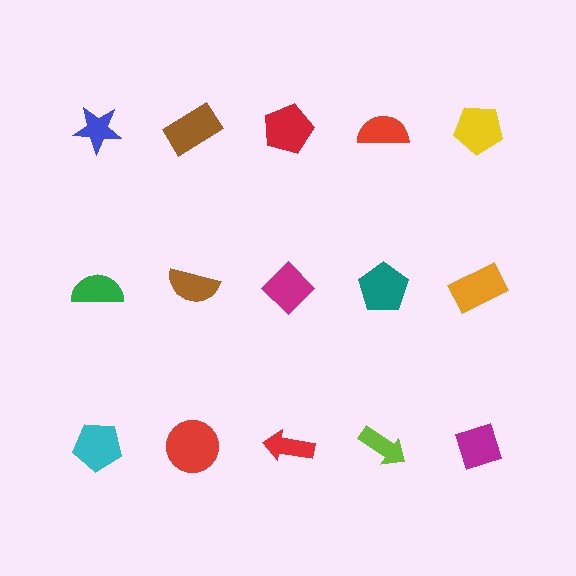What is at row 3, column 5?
A magenta diamond.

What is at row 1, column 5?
A yellow pentagon.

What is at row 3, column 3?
A red arrow.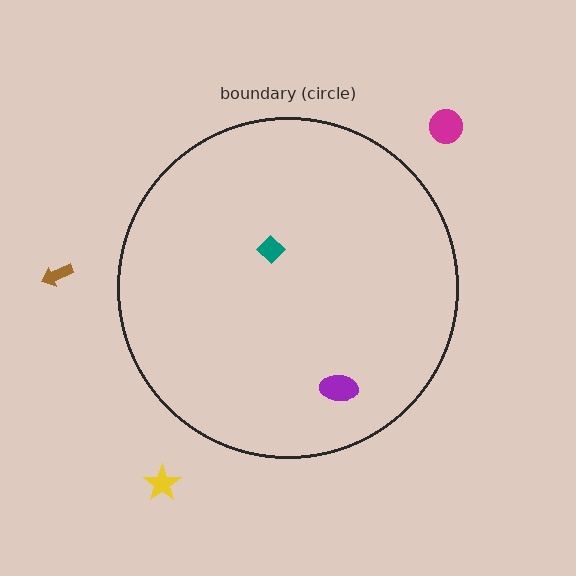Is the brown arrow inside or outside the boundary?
Outside.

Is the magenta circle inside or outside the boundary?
Outside.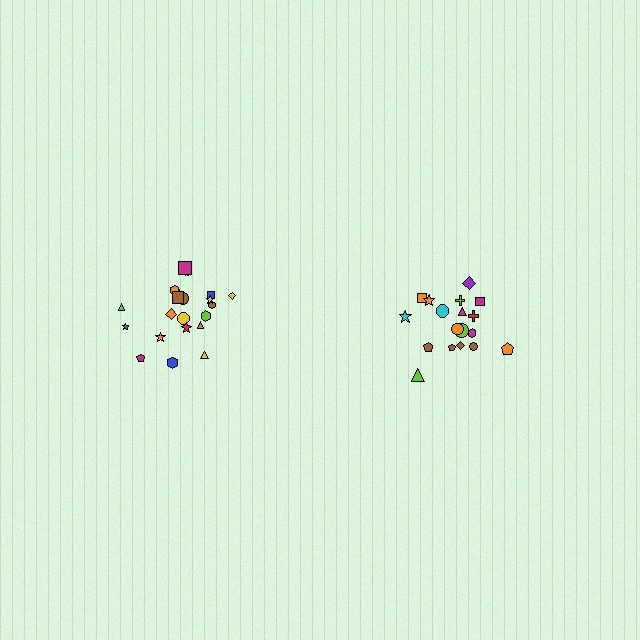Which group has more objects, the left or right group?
The left group.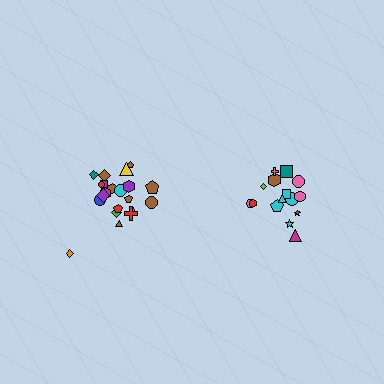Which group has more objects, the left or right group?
The left group.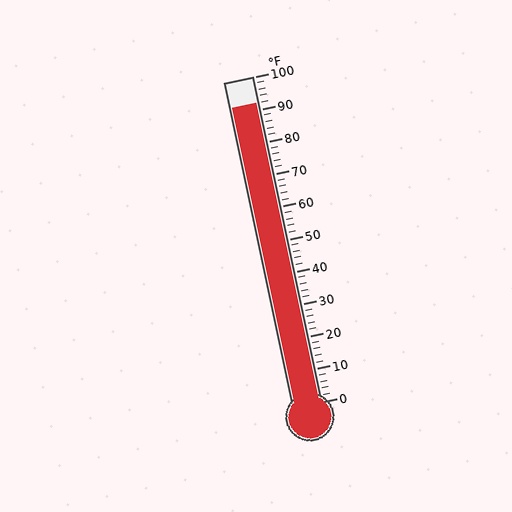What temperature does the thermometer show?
The thermometer shows approximately 92°F.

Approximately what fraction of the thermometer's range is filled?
The thermometer is filled to approximately 90% of its range.